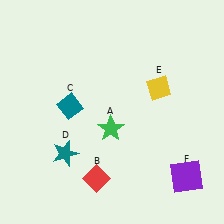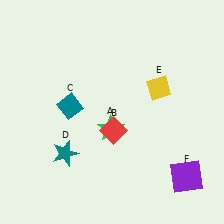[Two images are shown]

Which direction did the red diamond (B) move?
The red diamond (B) moved up.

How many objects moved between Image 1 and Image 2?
1 object moved between the two images.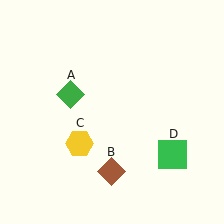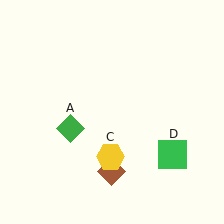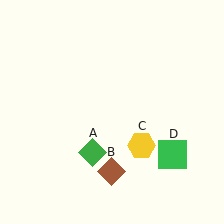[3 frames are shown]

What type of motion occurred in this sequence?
The green diamond (object A), yellow hexagon (object C) rotated counterclockwise around the center of the scene.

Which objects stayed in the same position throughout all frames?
Brown diamond (object B) and green square (object D) remained stationary.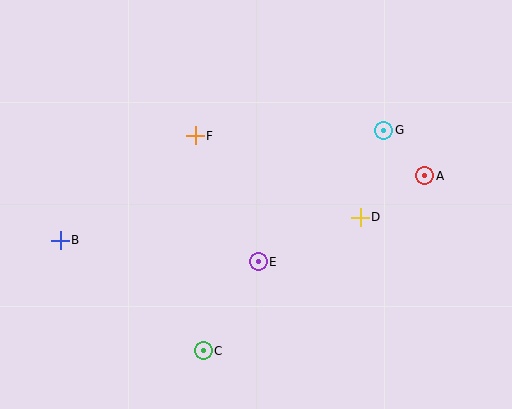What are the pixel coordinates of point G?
Point G is at (384, 131).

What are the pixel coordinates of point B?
Point B is at (60, 240).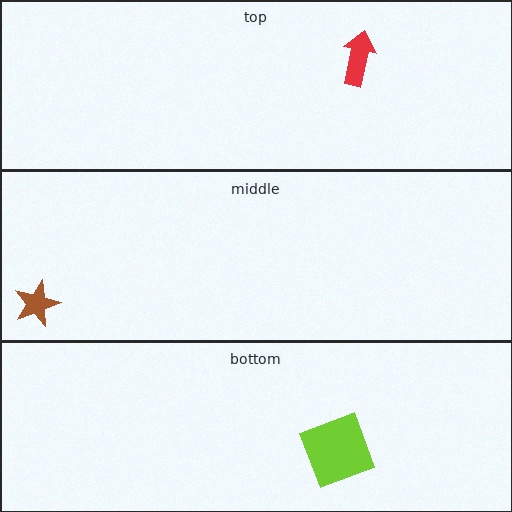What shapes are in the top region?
The red arrow.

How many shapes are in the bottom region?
1.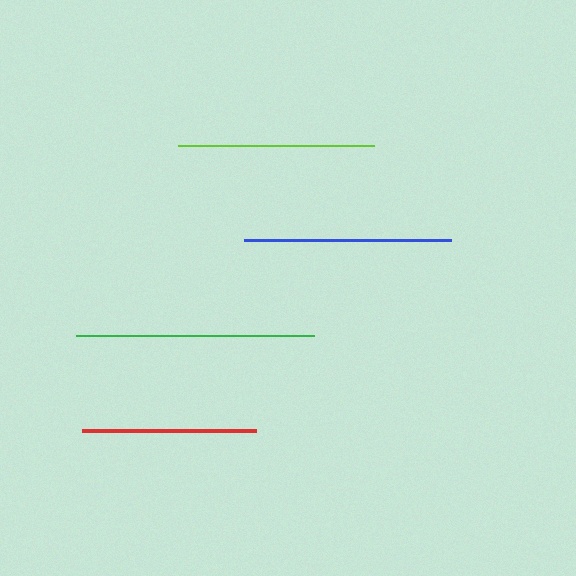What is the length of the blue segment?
The blue segment is approximately 207 pixels long.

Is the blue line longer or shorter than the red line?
The blue line is longer than the red line.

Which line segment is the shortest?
The red line is the shortest at approximately 174 pixels.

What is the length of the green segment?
The green segment is approximately 238 pixels long.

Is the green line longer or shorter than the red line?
The green line is longer than the red line.